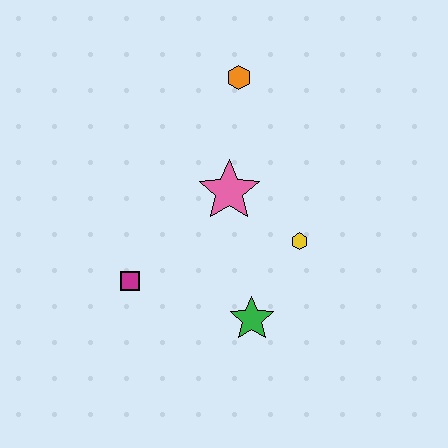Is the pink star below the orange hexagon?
Yes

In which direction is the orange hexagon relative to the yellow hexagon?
The orange hexagon is above the yellow hexagon.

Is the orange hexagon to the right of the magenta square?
Yes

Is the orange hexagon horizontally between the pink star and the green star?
Yes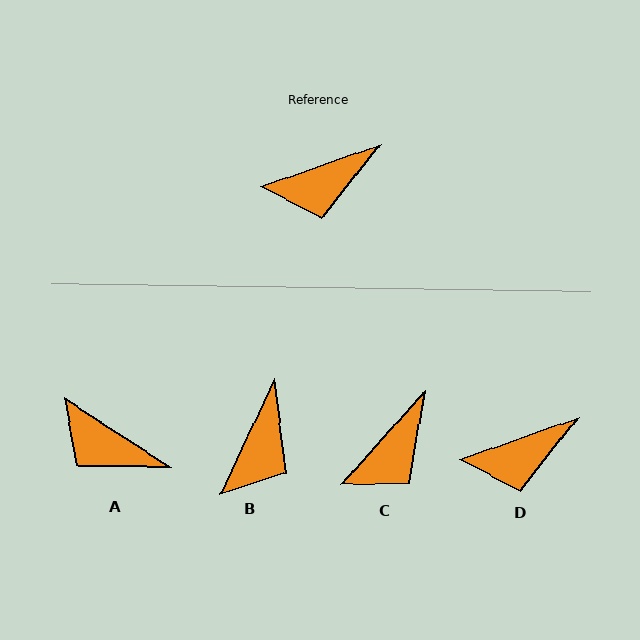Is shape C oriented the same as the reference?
No, it is off by about 29 degrees.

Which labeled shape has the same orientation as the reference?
D.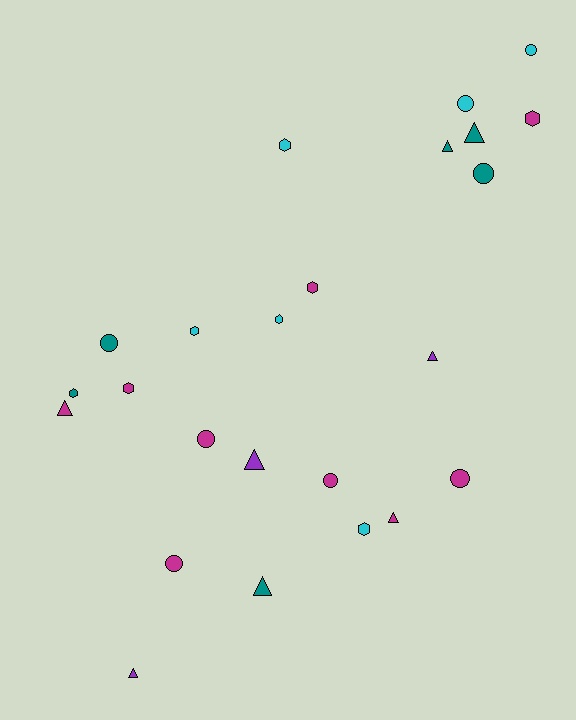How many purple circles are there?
There are no purple circles.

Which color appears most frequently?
Magenta, with 9 objects.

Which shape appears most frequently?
Circle, with 8 objects.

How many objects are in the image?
There are 24 objects.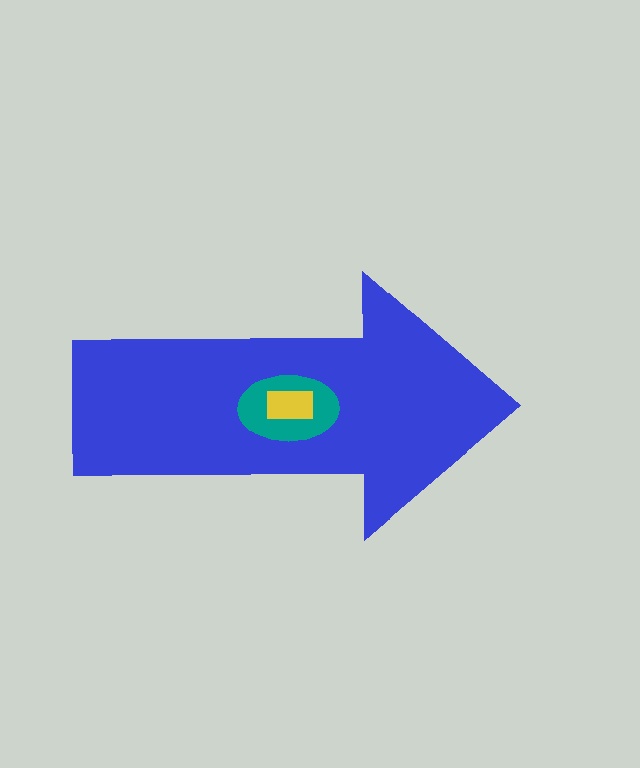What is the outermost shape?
The blue arrow.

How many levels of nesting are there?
3.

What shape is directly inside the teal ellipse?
The yellow rectangle.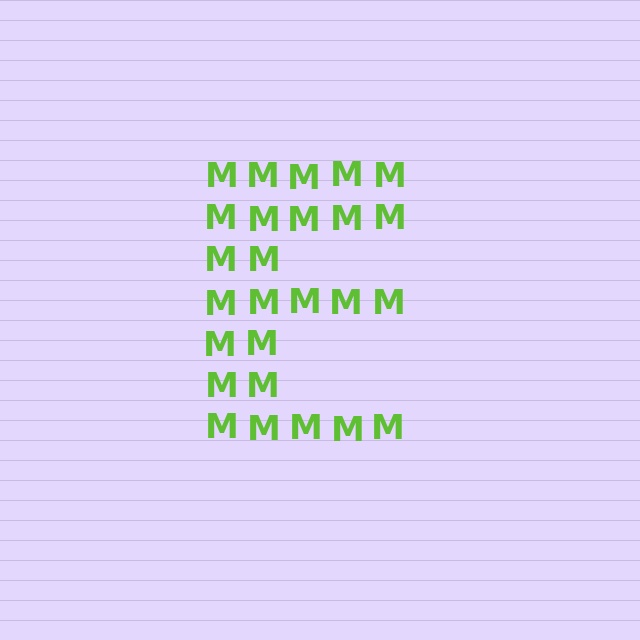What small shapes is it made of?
It is made of small letter M's.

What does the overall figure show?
The overall figure shows the letter E.